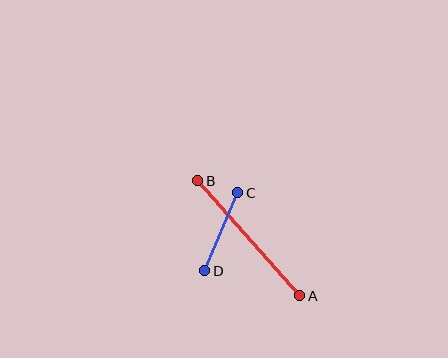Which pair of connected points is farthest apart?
Points A and B are farthest apart.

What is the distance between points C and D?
The distance is approximately 85 pixels.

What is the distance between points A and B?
The distance is approximately 154 pixels.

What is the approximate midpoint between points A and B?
The midpoint is at approximately (249, 238) pixels.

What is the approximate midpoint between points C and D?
The midpoint is at approximately (221, 232) pixels.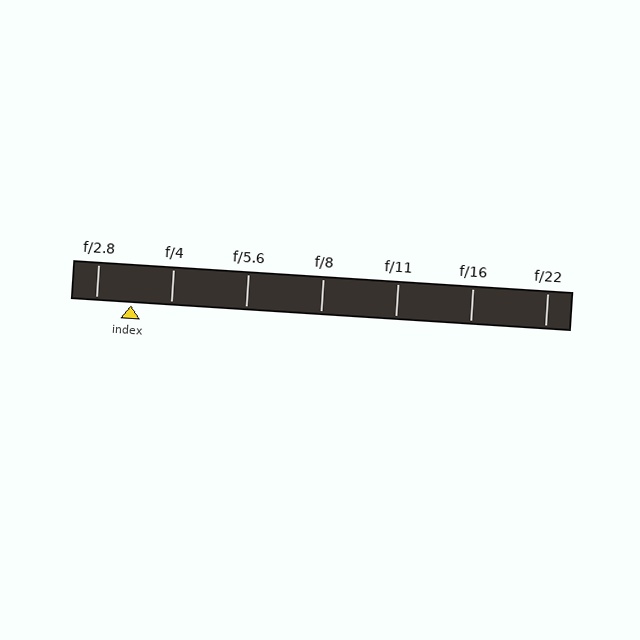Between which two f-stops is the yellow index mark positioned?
The index mark is between f/2.8 and f/4.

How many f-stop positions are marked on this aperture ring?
There are 7 f-stop positions marked.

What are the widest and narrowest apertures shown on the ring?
The widest aperture shown is f/2.8 and the narrowest is f/22.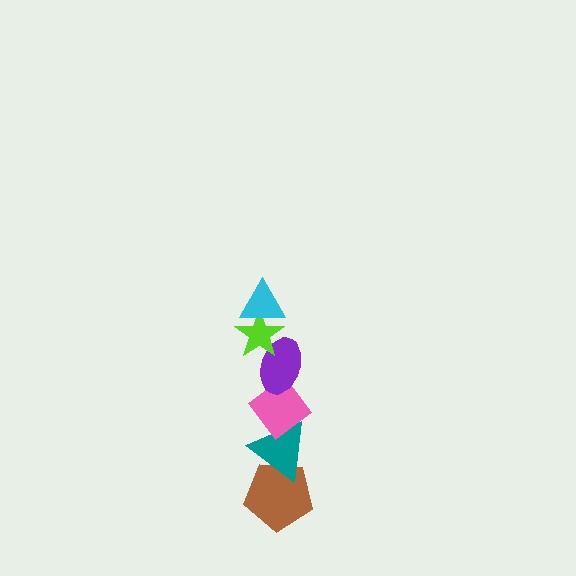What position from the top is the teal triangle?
The teal triangle is 5th from the top.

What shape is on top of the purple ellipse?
The lime star is on top of the purple ellipse.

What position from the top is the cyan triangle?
The cyan triangle is 1st from the top.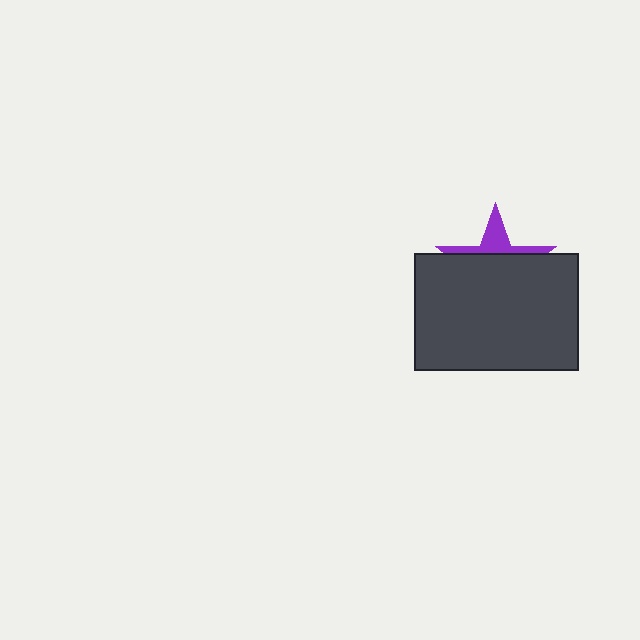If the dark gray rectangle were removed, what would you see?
You would see the complete purple star.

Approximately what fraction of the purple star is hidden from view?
Roughly 68% of the purple star is hidden behind the dark gray rectangle.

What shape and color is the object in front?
The object in front is a dark gray rectangle.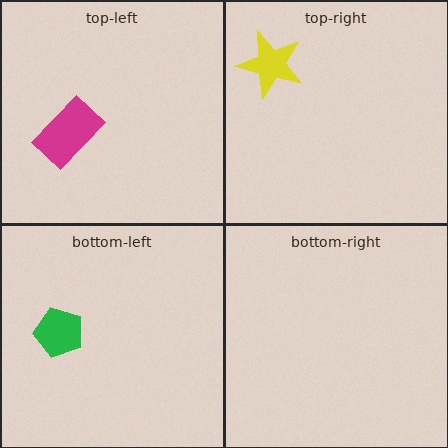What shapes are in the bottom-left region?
The green pentagon.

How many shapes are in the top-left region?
1.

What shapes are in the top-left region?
The magenta rectangle.